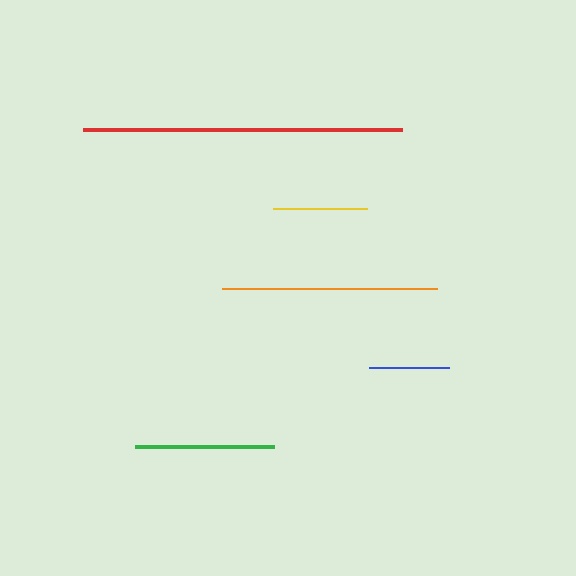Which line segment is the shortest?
The blue line is the shortest at approximately 80 pixels.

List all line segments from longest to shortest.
From longest to shortest: red, orange, green, yellow, blue.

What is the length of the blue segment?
The blue segment is approximately 80 pixels long.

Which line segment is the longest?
The red line is the longest at approximately 319 pixels.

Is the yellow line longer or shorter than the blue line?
The yellow line is longer than the blue line.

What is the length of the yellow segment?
The yellow segment is approximately 94 pixels long.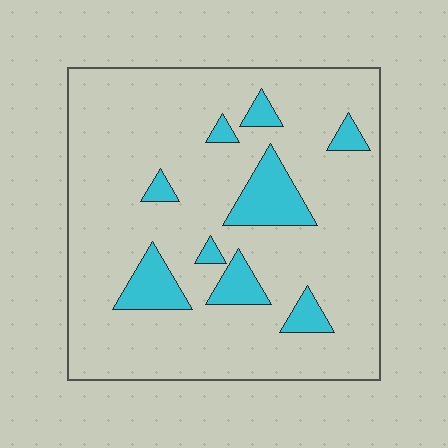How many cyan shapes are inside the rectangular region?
9.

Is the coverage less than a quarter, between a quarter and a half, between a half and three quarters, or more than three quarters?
Less than a quarter.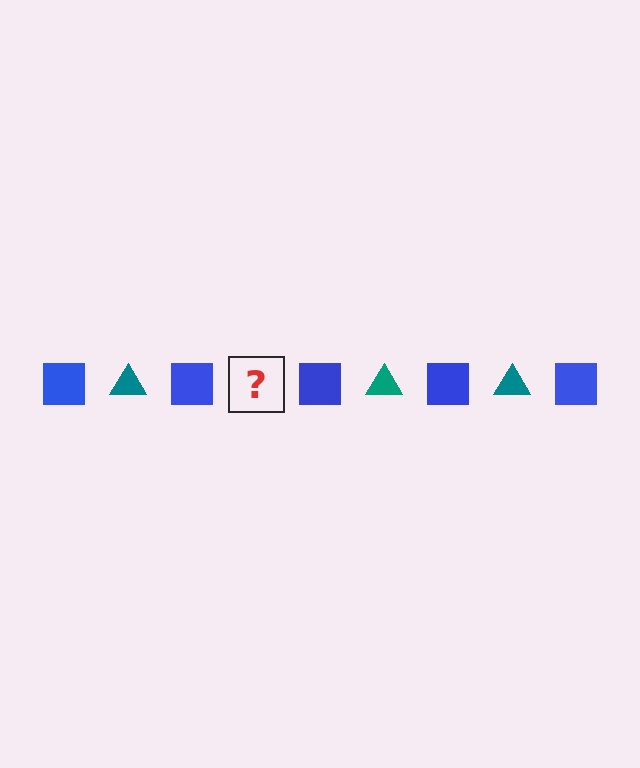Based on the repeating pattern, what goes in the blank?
The blank should be a teal triangle.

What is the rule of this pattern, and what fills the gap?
The rule is that the pattern alternates between blue square and teal triangle. The gap should be filled with a teal triangle.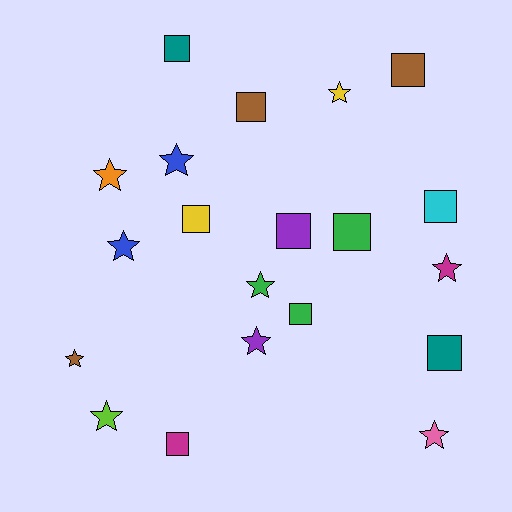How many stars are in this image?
There are 10 stars.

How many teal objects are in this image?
There are 2 teal objects.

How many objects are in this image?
There are 20 objects.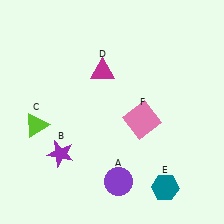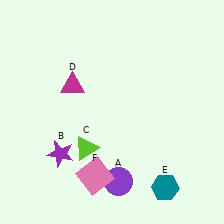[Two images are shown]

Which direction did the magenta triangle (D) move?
The magenta triangle (D) moved left.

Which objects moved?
The objects that moved are: the lime triangle (C), the magenta triangle (D), the pink square (F).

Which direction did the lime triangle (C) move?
The lime triangle (C) moved right.